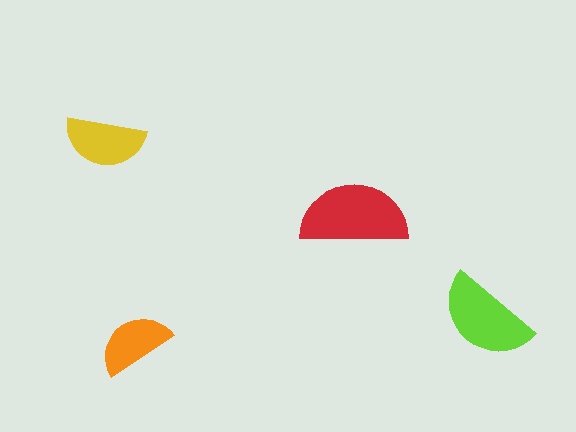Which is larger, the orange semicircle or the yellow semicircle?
The yellow one.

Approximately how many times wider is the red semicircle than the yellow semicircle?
About 1.5 times wider.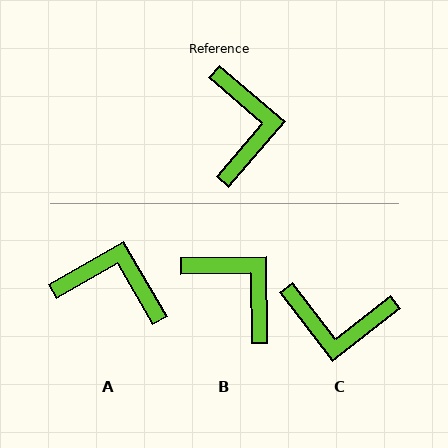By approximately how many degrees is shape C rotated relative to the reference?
Approximately 101 degrees clockwise.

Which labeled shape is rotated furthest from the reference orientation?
C, about 101 degrees away.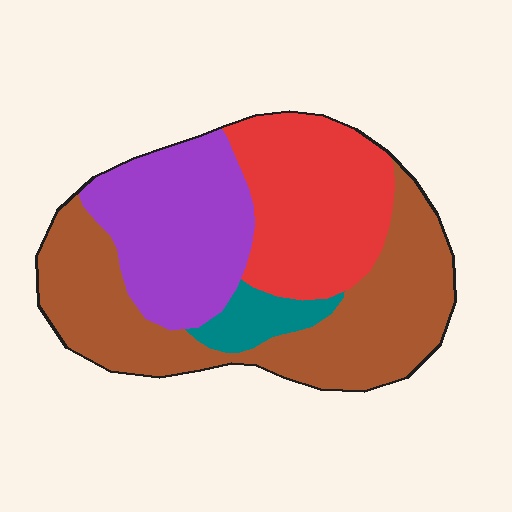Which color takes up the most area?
Brown, at roughly 40%.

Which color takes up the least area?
Teal, at roughly 5%.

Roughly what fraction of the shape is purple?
Purple takes up about one quarter (1/4) of the shape.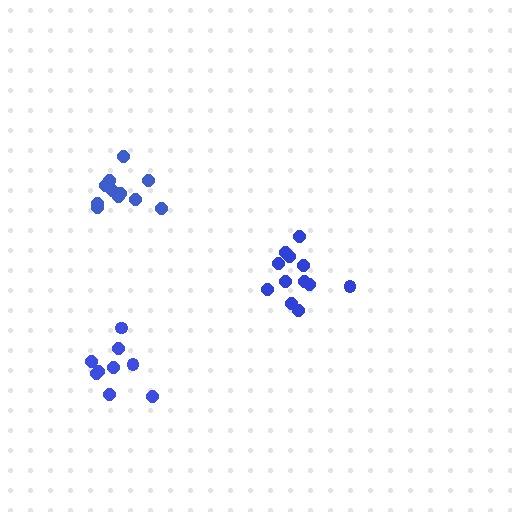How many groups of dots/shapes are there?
There are 3 groups.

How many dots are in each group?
Group 1: 11 dots, Group 2: 12 dots, Group 3: 9 dots (32 total).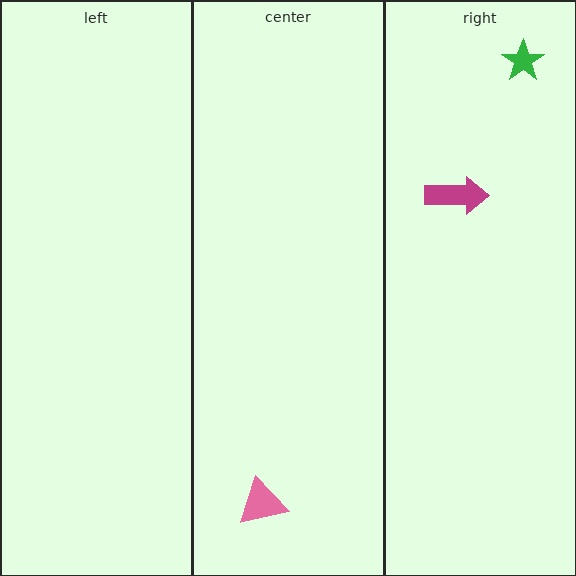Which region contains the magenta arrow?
The right region.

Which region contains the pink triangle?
The center region.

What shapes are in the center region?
The pink triangle.